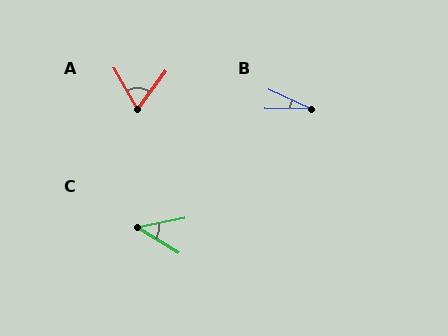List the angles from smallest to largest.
B (24°), C (42°), A (67°).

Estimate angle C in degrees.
Approximately 42 degrees.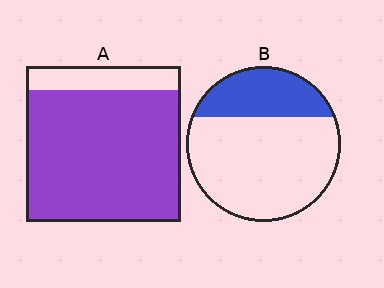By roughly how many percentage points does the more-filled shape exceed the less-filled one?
By roughly 55 percentage points (A over B).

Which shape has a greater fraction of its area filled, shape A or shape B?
Shape A.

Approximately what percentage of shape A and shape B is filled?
A is approximately 85% and B is approximately 30%.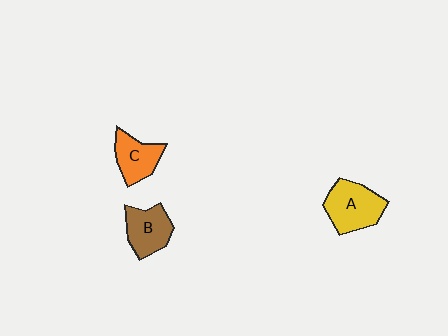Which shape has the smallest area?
Shape C (orange).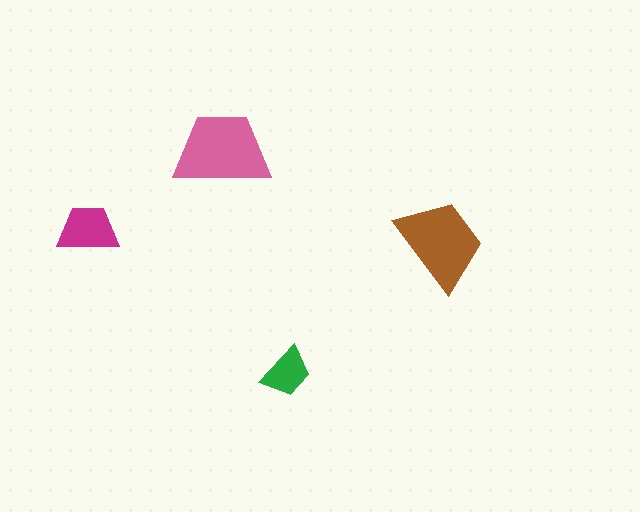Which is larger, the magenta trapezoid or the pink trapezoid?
The pink one.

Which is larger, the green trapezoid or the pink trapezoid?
The pink one.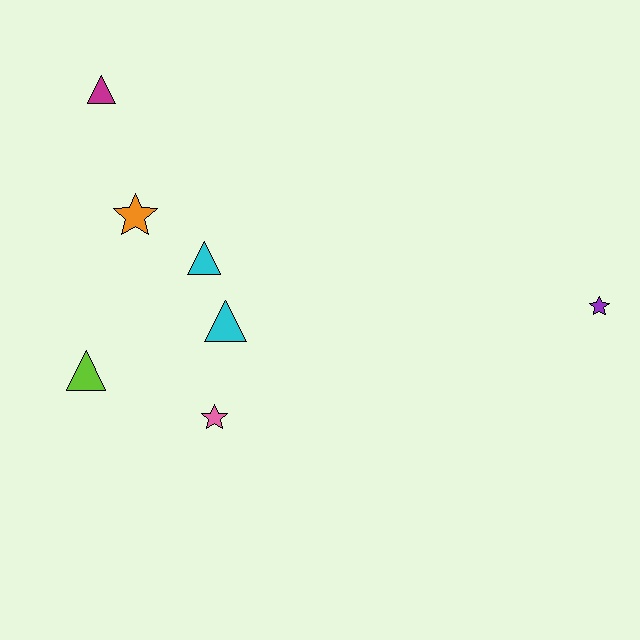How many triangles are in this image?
There are 4 triangles.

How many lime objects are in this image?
There is 1 lime object.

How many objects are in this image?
There are 7 objects.